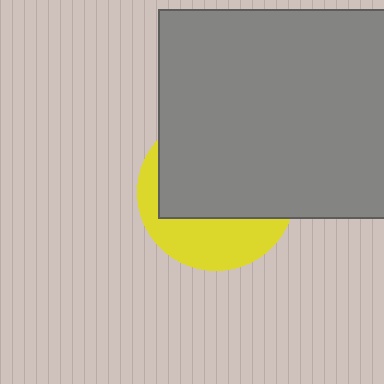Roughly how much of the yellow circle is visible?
A small part of it is visible (roughly 35%).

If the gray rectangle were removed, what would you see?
You would see the complete yellow circle.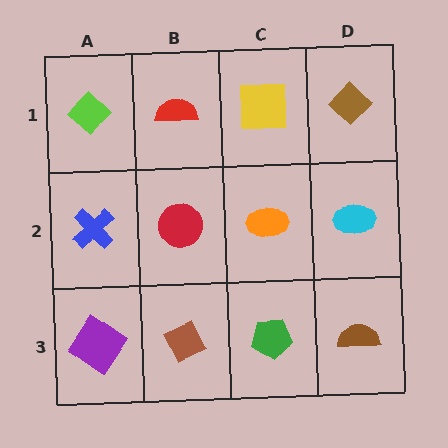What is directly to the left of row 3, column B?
A purple diamond.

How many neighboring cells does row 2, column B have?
4.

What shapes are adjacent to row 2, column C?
A yellow square (row 1, column C), a green pentagon (row 3, column C), a red circle (row 2, column B), a cyan ellipse (row 2, column D).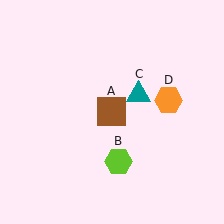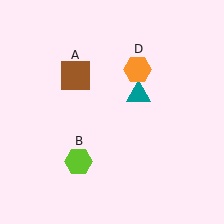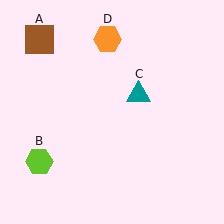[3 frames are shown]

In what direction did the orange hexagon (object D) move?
The orange hexagon (object D) moved up and to the left.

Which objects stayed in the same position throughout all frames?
Teal triangle (object C) remained stationary.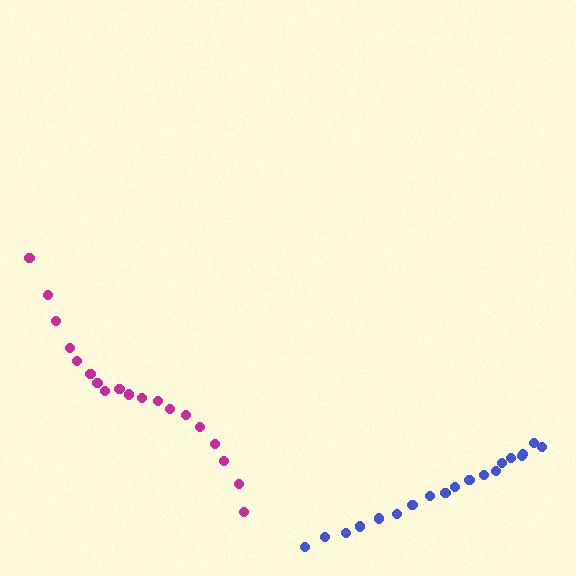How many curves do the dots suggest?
There are 2 distinct paths.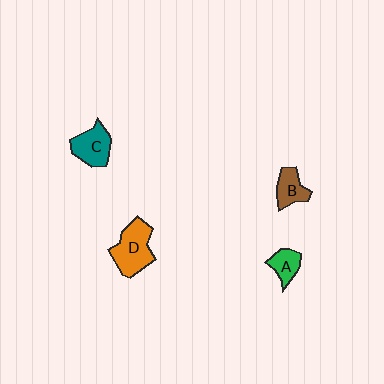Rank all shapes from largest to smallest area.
From largest to smallest: D (orange), C (teal), B (brown), A (green).